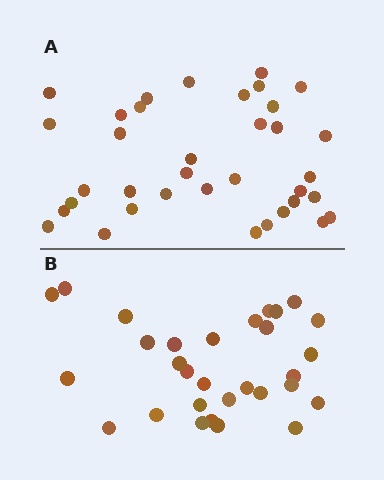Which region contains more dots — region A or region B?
Region A (the top region) has more dots.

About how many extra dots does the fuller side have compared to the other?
Region A has about 6 more dots than region B.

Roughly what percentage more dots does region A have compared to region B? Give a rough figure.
About 20% more.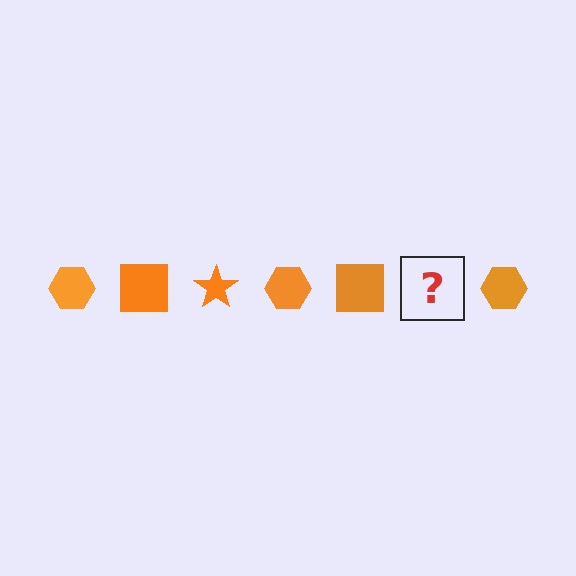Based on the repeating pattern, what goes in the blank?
The blank should be an orange star.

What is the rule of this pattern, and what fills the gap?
The rule is that the pattern cycles through hexagon, square, star shapes in orange. The gap should be filled with an orange star.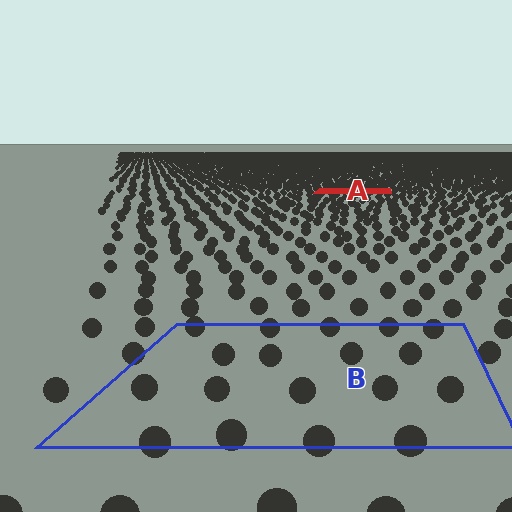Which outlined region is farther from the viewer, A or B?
Region A is farther from the viewer — the texture elements inside it appear smaller and more densely packed.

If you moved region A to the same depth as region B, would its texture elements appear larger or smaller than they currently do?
They would appear larger. At a closer depth, the same texture elements are projected at a bigger on-screen size.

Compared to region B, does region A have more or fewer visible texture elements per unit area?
Region A has more texture elements per unit area — they are packed more densely because it is farther away.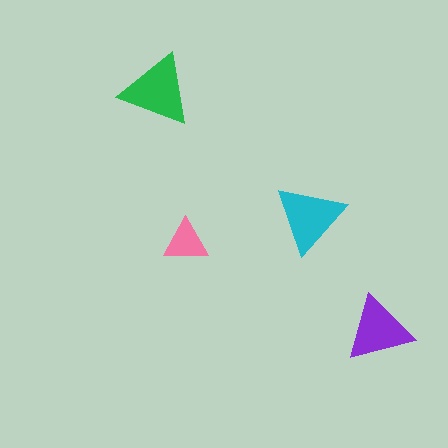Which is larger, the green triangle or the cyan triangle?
The green one.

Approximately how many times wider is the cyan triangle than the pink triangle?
About 1.5 times wider.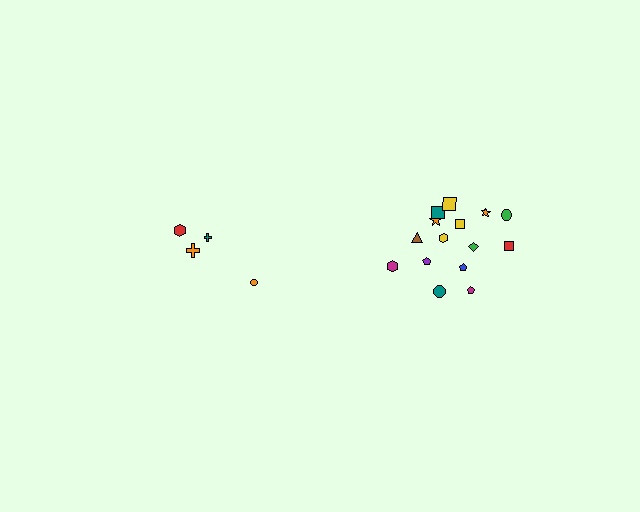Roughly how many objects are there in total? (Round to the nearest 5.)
Roughly 20 objects in total.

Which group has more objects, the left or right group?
The right group.